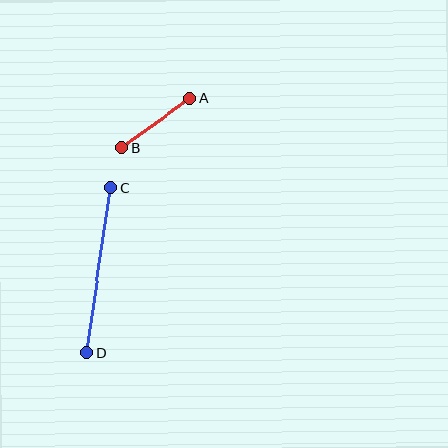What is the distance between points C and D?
The distance is approximately 167 pixels.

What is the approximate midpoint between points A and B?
The midpoint is at approximately (156, 123) pixels.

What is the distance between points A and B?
The distance is approximately 84 pixels.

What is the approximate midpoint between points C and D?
The midpoint is at approximately (99, 270) pixels.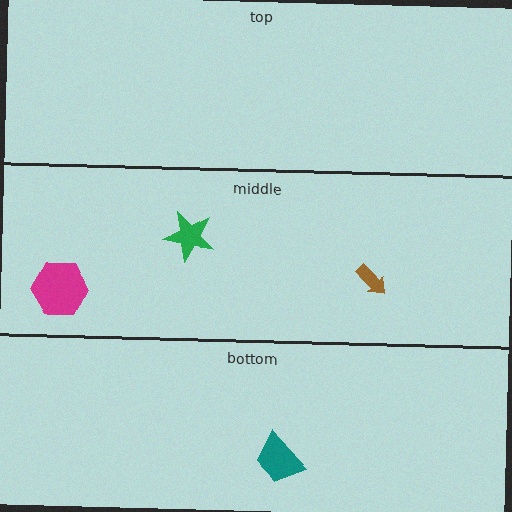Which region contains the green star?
The middle region.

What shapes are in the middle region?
The magenta hexagon, the green star, the brown arrow.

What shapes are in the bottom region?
The teal trapezoid.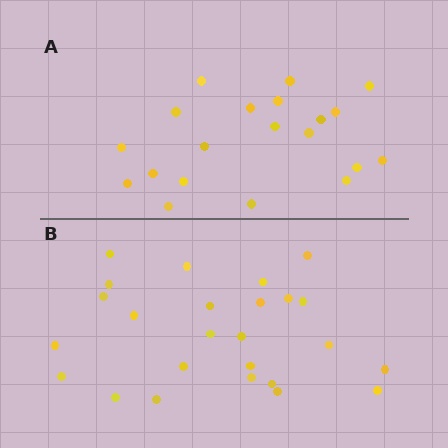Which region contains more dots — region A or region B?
Region B (the bottom region) has more dots.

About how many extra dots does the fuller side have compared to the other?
Region B has about 5 more dots than region A.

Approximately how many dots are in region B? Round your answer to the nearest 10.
About 20 dots. (The exact count is 25, which rounds to 20.)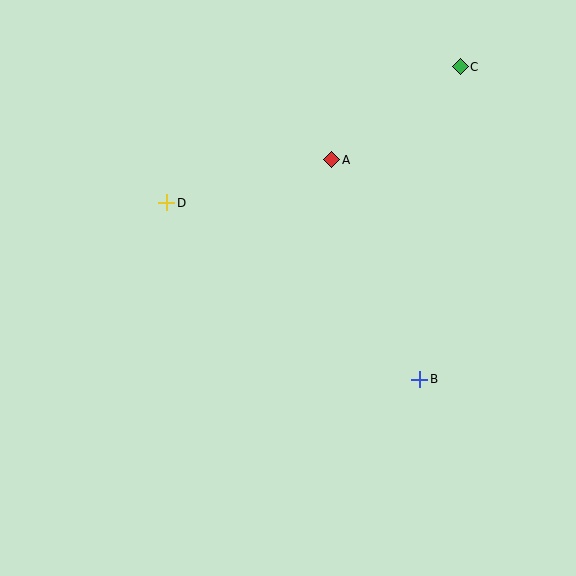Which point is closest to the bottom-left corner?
Point D is closest to the bottom-left corner.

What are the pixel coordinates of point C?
Point C is at (460, 67).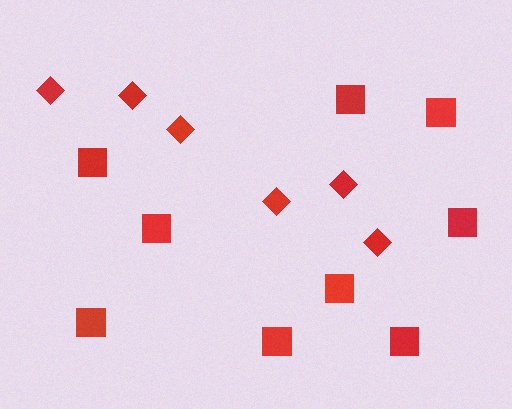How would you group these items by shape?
There are 2 groups: one group of diamonds (6) and one group of squares (9).